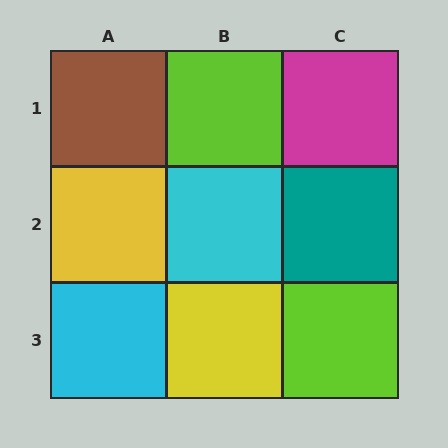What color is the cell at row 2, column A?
Yellow.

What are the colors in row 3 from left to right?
Cyan, yellow, lime.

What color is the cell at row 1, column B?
Lime.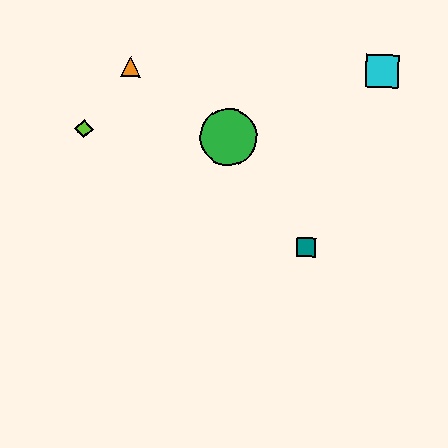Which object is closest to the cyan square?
The green circle is closest to the cyan square.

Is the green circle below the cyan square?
Yes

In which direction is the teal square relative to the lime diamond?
The teal square is to the right of the lime diamond.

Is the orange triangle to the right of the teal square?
No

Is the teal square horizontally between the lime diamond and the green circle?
No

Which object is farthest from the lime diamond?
The cyan square is farthest from the lime diamond.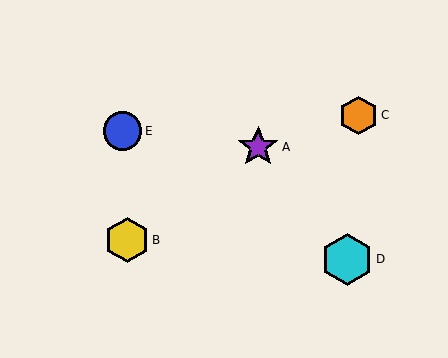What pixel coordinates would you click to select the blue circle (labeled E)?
Click at (122, 131) to select the blue circle E.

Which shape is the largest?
The cyan hexagon (labeled D) is the largest.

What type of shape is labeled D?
Shape D is a cyan hexagon.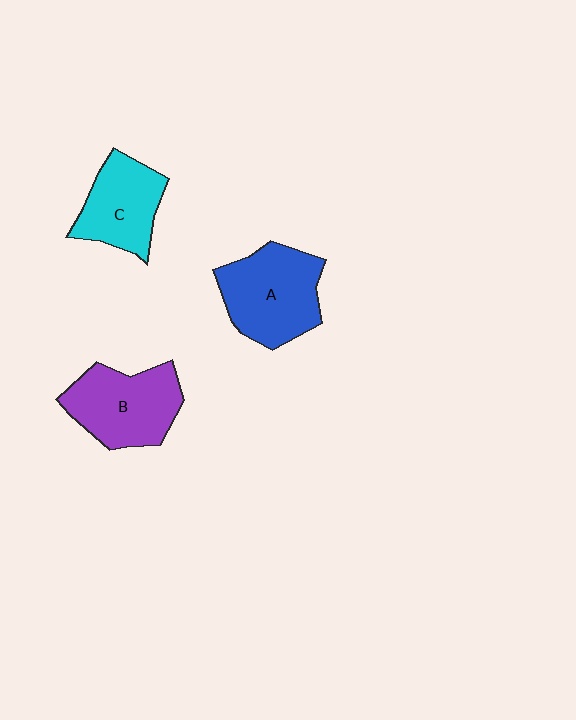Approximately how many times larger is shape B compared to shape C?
Approximately 1.2 times.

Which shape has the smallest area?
Shape C (cyan).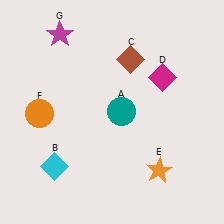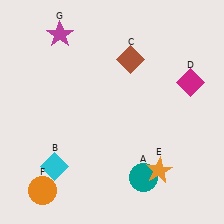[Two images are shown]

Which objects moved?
The objects that moved are: the teal circle (A), the magenta diamond (D), the orange circle (F).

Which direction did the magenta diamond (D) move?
The magenta diamond (D) moved right.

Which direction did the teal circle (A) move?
The teal circle (A) moved down.